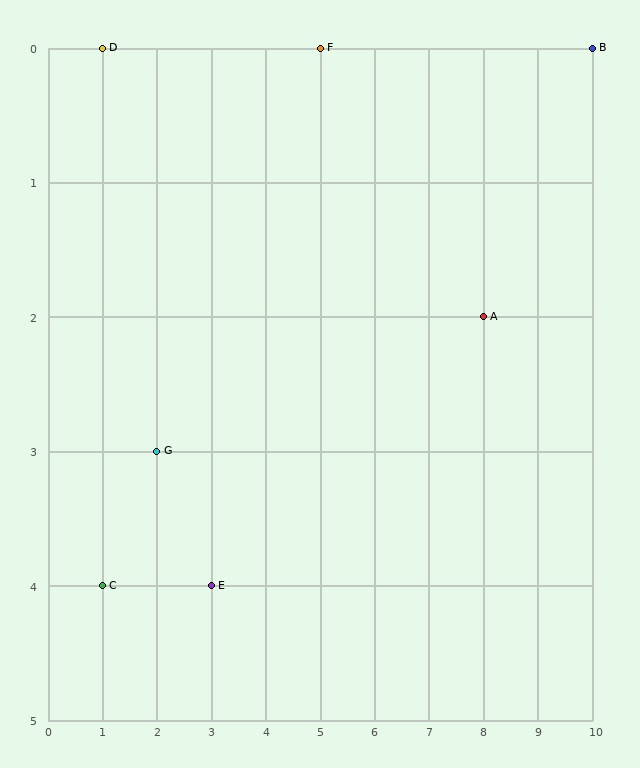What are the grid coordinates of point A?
Point A is at grid coordinates (8, 2).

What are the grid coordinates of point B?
Point B is at grid coordinates (10, 0).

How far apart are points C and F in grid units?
Points C and F are 4 columns and 4 rows apart (about 5.7 grid units diagonally).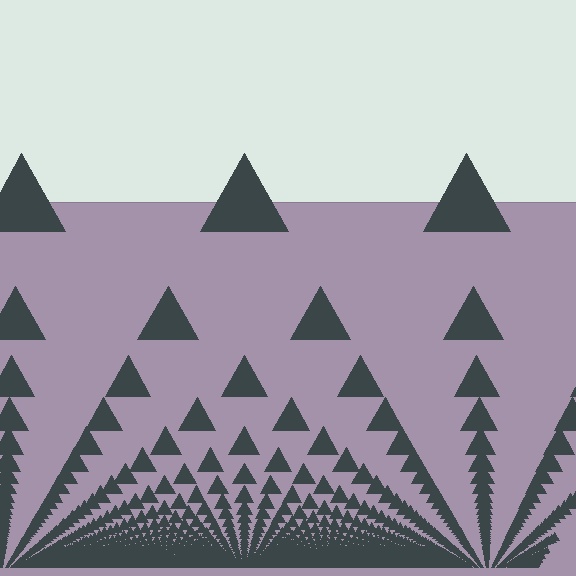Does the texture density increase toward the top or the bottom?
Density increases toward the bottom.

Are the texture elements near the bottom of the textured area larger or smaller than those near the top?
Smaller. The gradient is inverted — elements near the bottom are smaller and denser.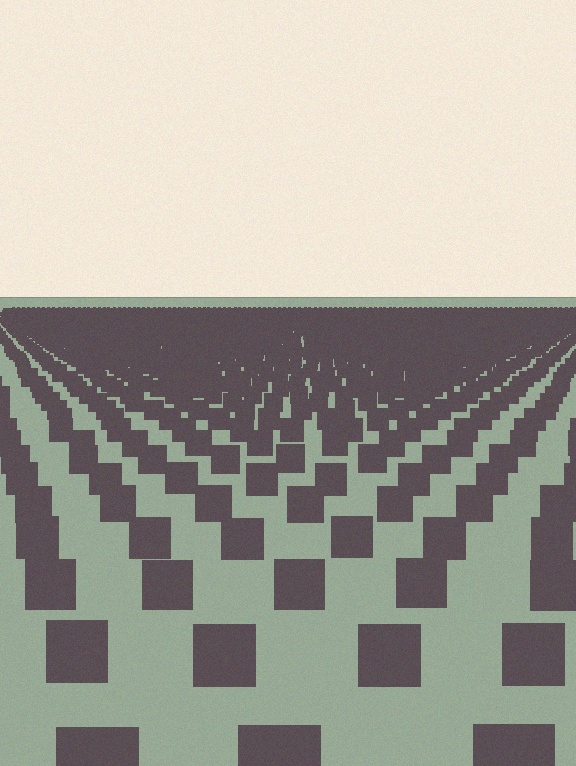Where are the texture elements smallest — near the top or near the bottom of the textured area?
Near the top.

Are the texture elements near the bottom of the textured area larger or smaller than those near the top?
Larger. Near the bottom, elements are closer to the viewer and appear at a bigger on-screen size.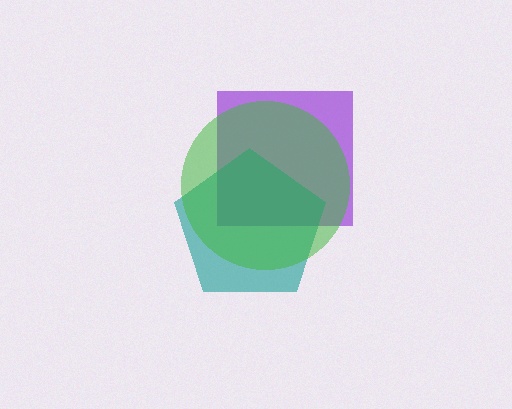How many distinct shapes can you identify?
There are 3 distinct shapes: a purple square, a teal pentagon, a green circle.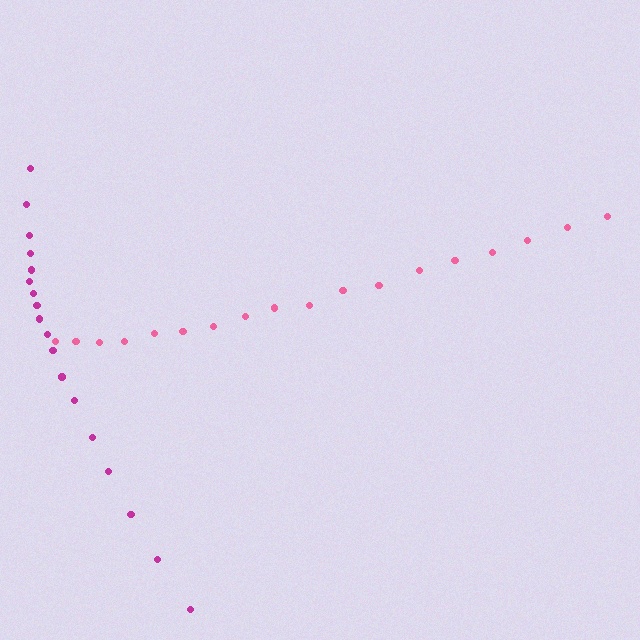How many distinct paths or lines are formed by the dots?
There are 2 distinct paths.